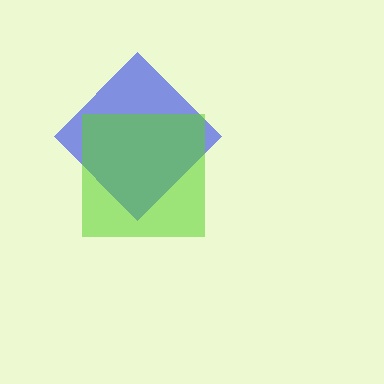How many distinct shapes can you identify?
There are 2 distinct shapes: a blue diamond, a lime square.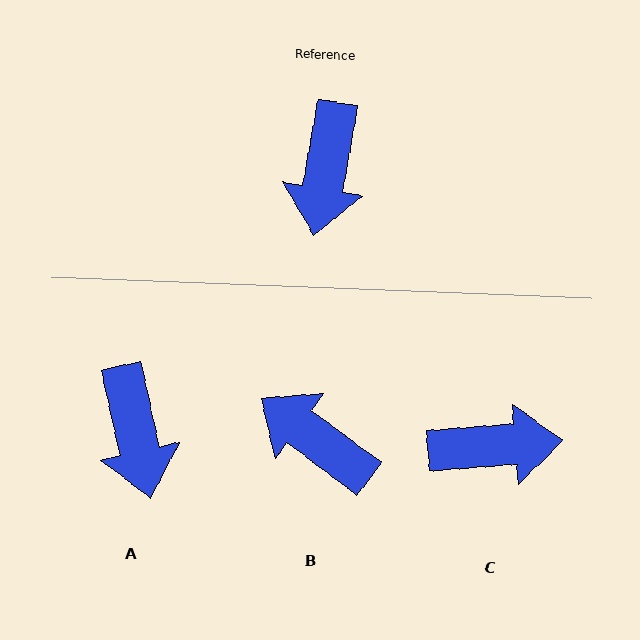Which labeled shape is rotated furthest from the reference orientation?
B, about 117 degrees away.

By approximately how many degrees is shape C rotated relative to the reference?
Approximately 104 degrees counter-clockwise.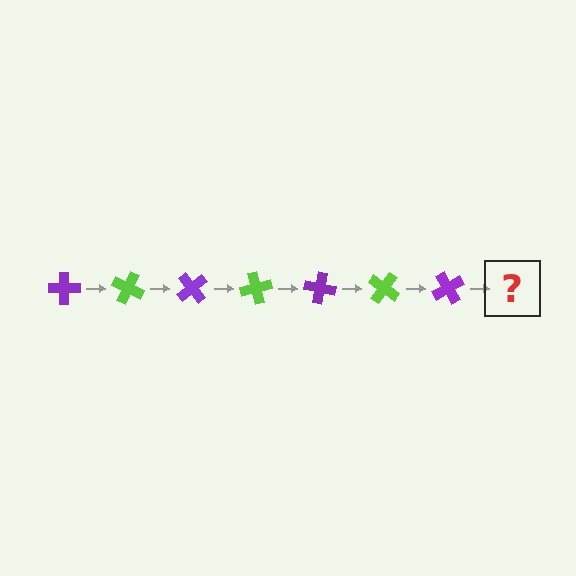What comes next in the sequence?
The next element should be a lime cross, rotated 175 degrees from the start.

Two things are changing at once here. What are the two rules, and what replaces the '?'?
The two rules are that it rotates 25 degrees each step and the color cycles through purple and lime. The '?' should be a lime cross, rotated 175 degrees from the start.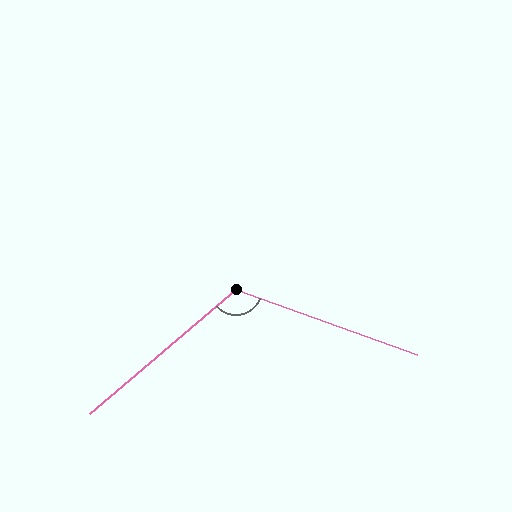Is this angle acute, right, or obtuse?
It is obtuse.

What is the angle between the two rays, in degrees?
Approximately 120 degrees.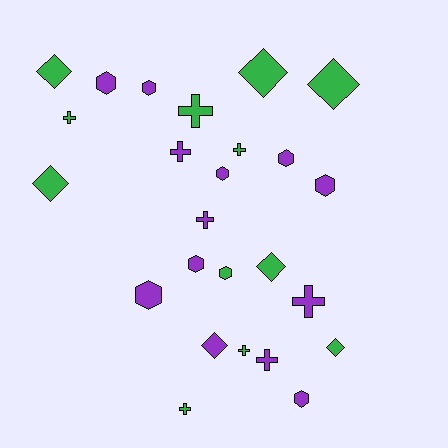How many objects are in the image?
There are 25 objects.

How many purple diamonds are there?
There is 1 purple diamond.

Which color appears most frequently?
Purple, with 13 objects.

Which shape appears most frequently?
Cross, with 9 objects.